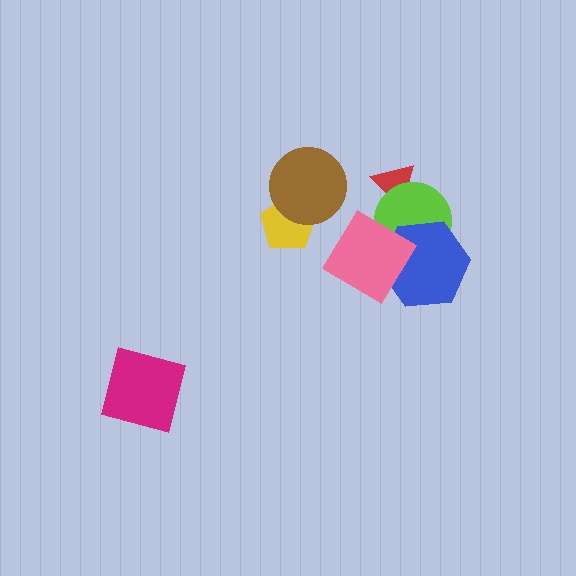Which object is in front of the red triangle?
The lime circle is in front of the red triangle.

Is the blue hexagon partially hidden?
Yes, it is partially covered by another shape.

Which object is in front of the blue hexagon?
The pink diamond is in front of the blue hexagon.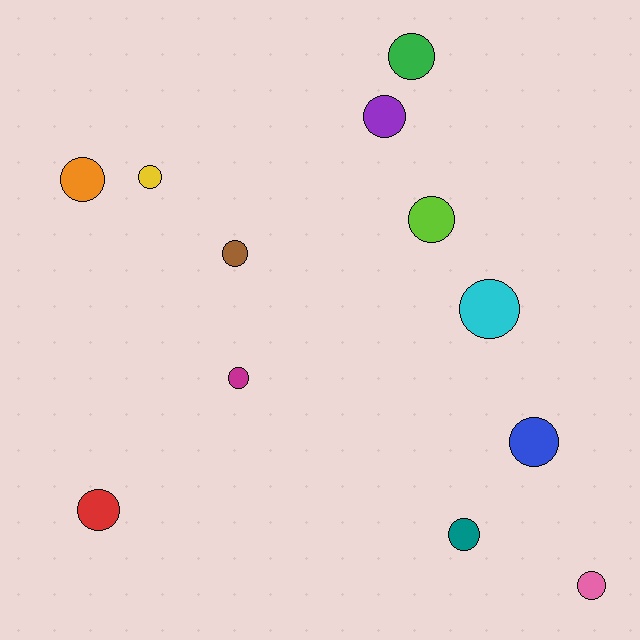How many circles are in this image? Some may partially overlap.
There are 12 circles.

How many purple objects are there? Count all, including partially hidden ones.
There is 1 purple object.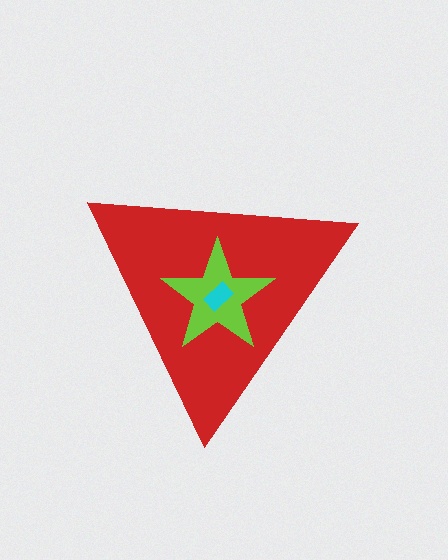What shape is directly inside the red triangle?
The lime star.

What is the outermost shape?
The red triangle.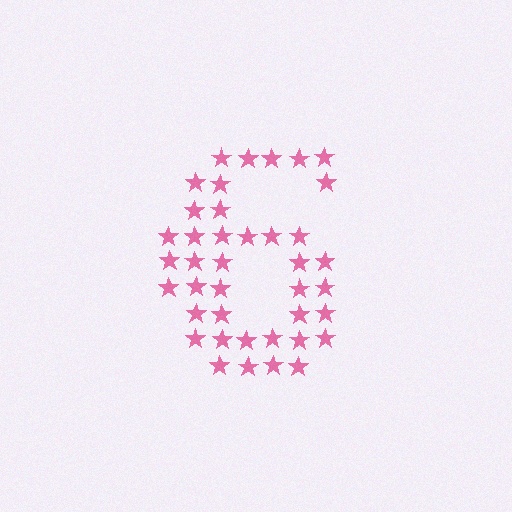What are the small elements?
The small elements are stars.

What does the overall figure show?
The overall figure shows the digit 6.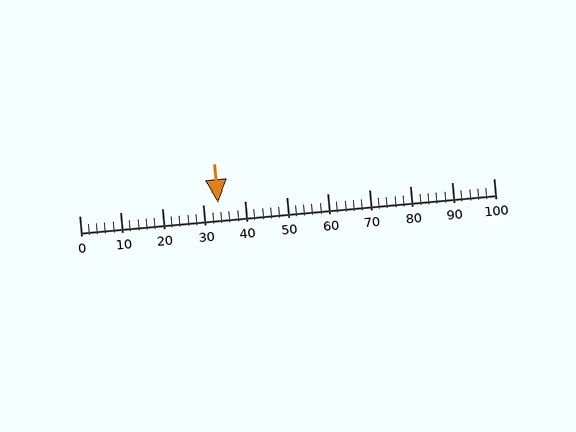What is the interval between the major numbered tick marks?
The major tick marks are spaced 10 units apart.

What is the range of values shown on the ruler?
The ruler shows values from 0 to 100.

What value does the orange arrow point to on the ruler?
The orange arrow points to approximately 34.